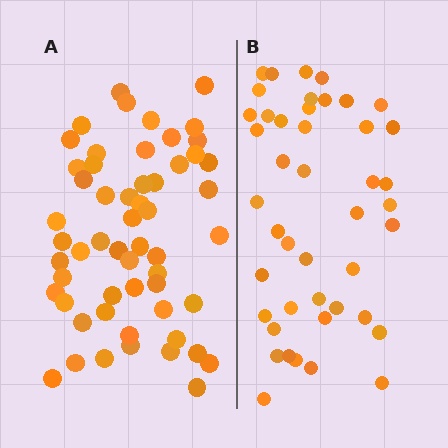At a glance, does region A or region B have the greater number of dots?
Region A (the left region) has more dots.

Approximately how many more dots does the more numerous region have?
Region A has roughly 12 or so more dots than region B.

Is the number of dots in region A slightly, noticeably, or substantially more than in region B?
Region A has noticeably more, but not dramatically so. The ratio is roughly 1.3 to 1.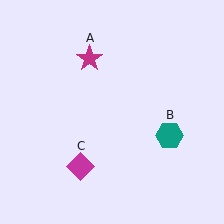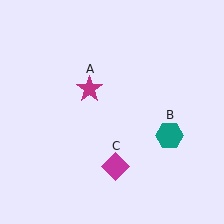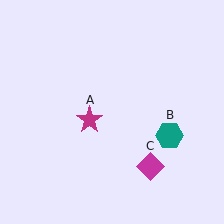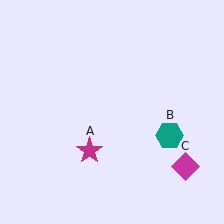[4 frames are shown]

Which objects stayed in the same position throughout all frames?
Teal hexagon (object B) remained stationary.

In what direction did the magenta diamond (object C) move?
The magenta diamond (object C) moved right.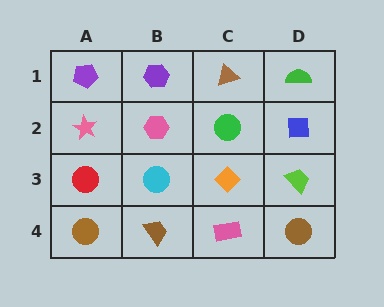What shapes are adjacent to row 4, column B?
A cyan circle (row 3, column B), a brown circle (row 4, column A), a pink rectangle (row 4, column C).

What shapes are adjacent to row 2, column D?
A green semicircle (row 1, column D), a lime trapezoid (row 3, column D), a green circle (row 2, column C).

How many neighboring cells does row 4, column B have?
3.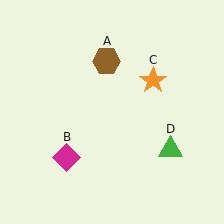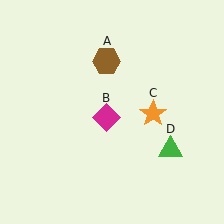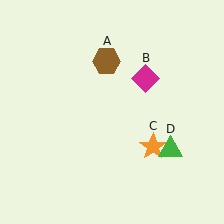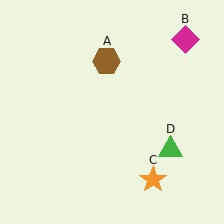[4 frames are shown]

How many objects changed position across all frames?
2 objects changed position: magenta diamond (object B), orange star (object C).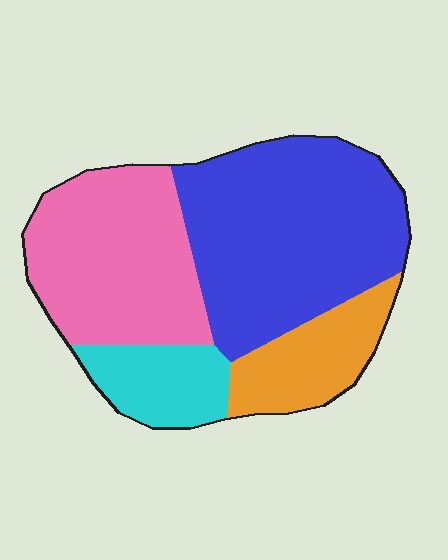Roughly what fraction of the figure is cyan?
Cyan takes up less than a sixth of the figure.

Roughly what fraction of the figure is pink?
Pink takes up about one third (1/3) of the figure.